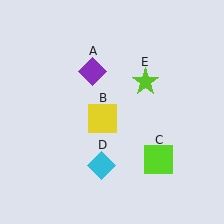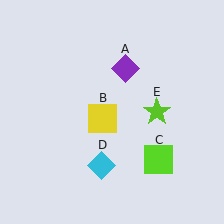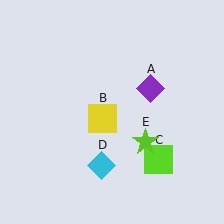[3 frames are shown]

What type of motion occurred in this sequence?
The purple diamond (object A), lime star (object E) rotated clockwise around the center of the scene.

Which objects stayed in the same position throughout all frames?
Yellow square (object B) and lime square (object C) and cyan diamond (object D) remained stationary.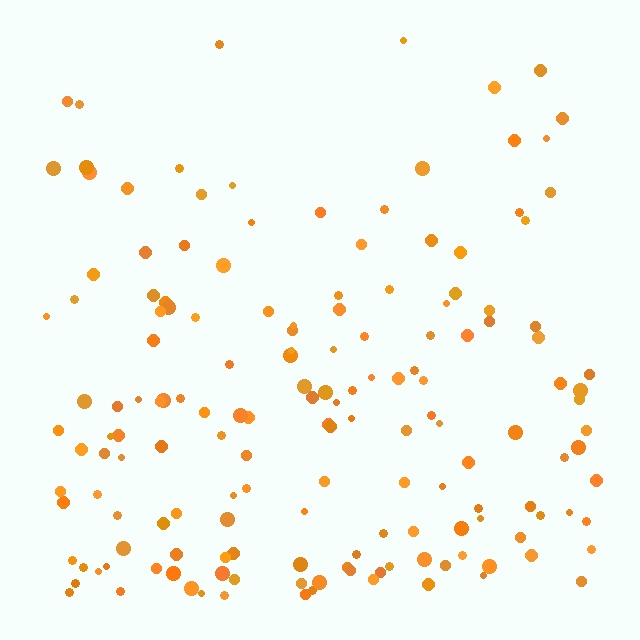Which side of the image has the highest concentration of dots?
The bottom.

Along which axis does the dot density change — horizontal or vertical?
Vertical.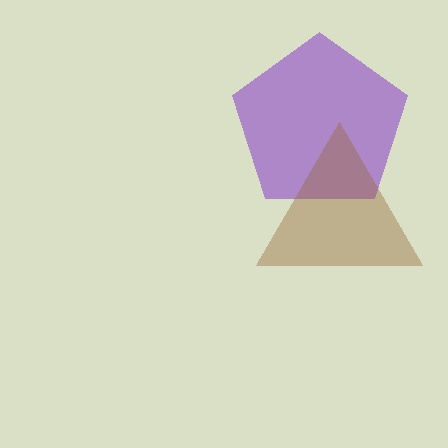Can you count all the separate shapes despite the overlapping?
Yes, there are 2 separate shapes.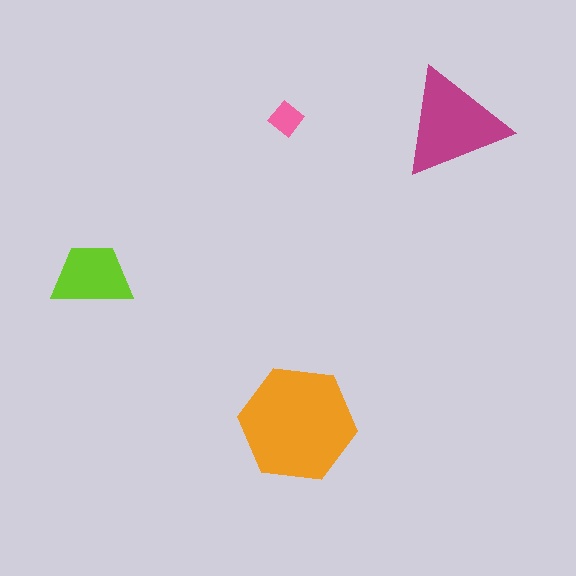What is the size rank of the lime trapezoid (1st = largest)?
3rd.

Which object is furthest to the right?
The magenta triangle is rightmost.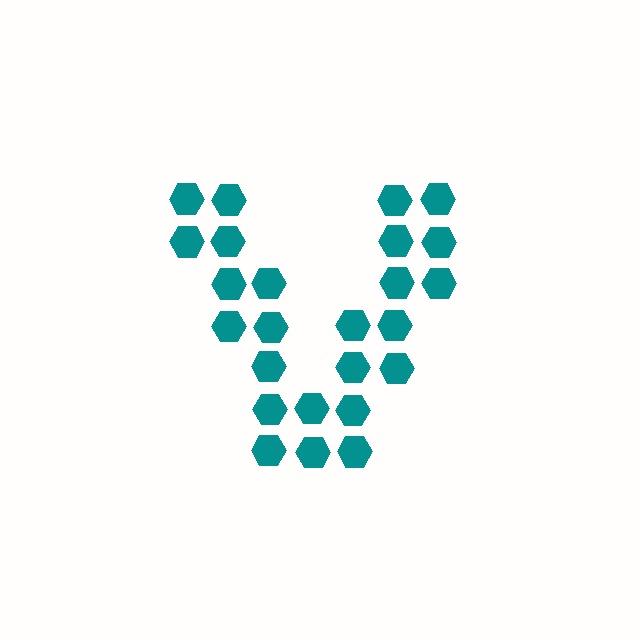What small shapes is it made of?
It is made of small hexagons.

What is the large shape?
The large shape is the letter V.